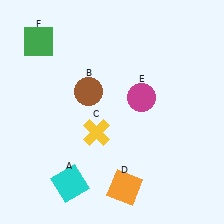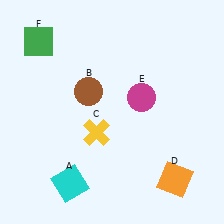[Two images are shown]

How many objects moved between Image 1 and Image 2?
1 object moved between the two images.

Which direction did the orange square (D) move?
The orange square (D) moved right.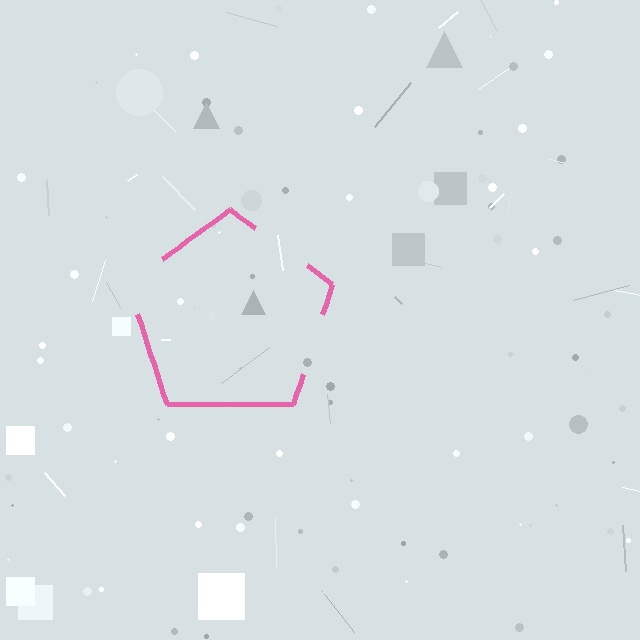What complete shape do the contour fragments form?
The contour fragments form a pentagon.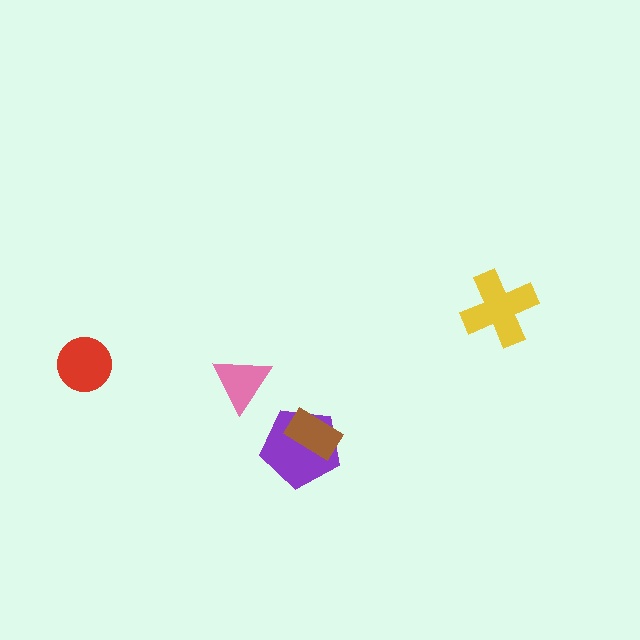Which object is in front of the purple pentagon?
The brown rectangle is in front of the purple pentagon.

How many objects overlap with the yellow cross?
0 objects overlap with the yellow cross.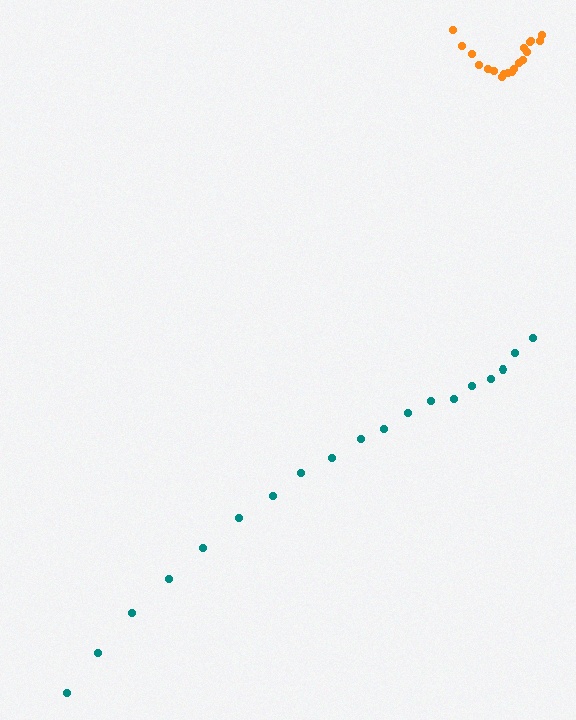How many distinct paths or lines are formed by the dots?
There are 2 distinct paths.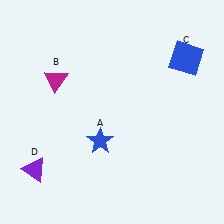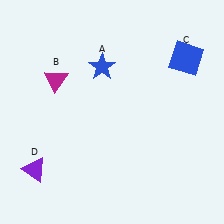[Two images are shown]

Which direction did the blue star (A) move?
The blue star (A) moved up.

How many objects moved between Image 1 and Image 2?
1 object moved between the two images.